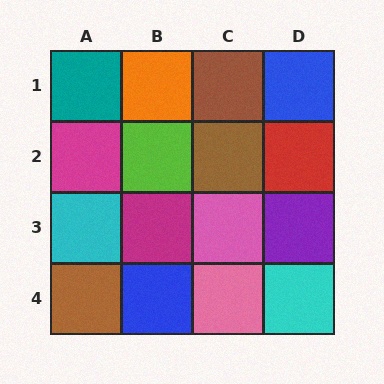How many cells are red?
1 cell is red.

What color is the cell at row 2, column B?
Lime.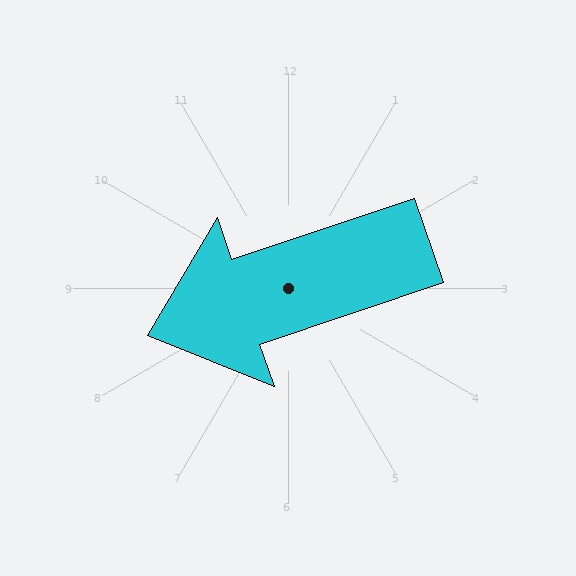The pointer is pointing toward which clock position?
Roughly 8 o'clock.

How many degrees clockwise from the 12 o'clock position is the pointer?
Approximately 251 degrees.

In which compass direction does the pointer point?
West.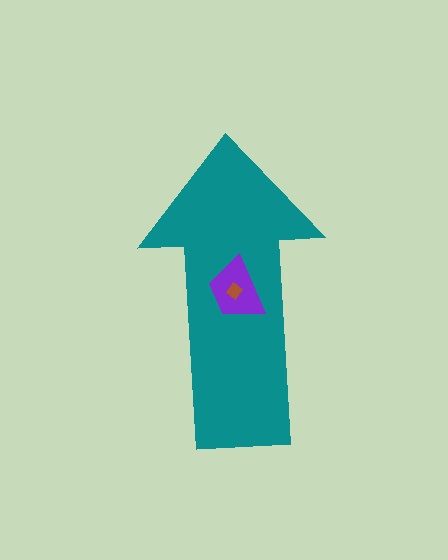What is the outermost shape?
The teal arrow.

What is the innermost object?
The brown diamond.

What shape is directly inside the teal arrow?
The purple trapezoid.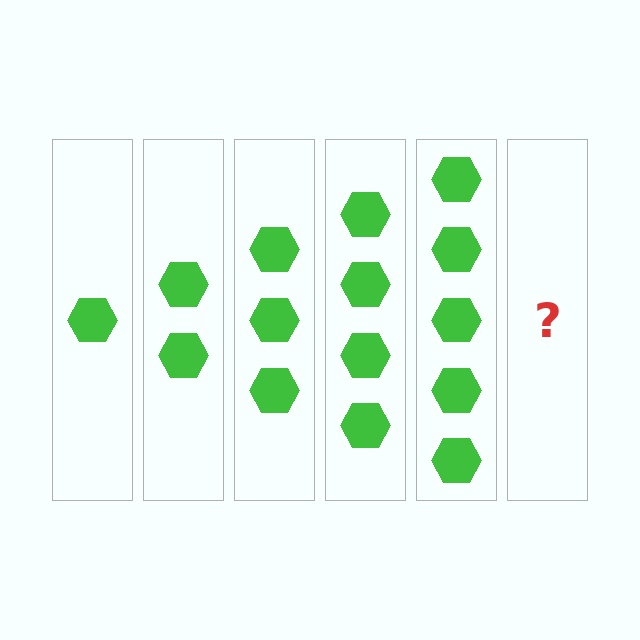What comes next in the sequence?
The next element should be 6 hexagons.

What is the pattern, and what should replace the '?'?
The pattern is that each step adds one more hexagon. The '?' should be 6 hexagons.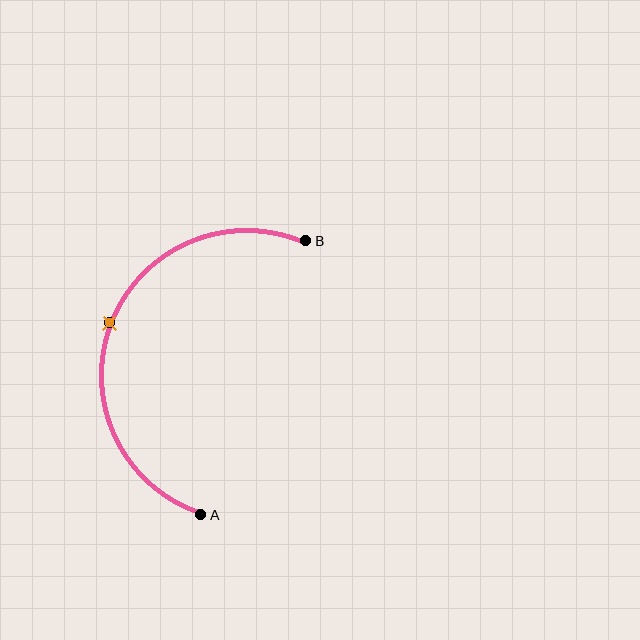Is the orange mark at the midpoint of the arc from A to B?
Yes. The orange mark lies on the arc at equal arc-length from both A and B — it is the arc midpoint.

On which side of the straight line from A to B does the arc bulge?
The arc bulges to the left of the straight line connecting A and B.